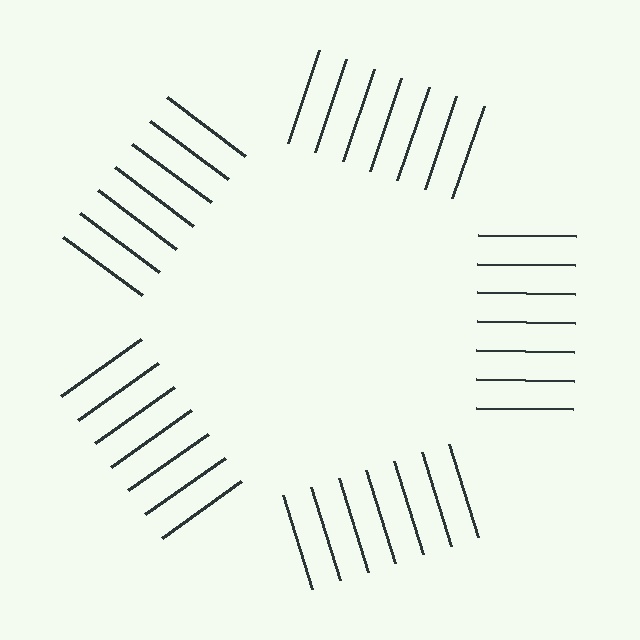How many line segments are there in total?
35 — 7 along each of the 5 edges.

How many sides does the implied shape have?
5 sides — the line-ends trace a pentagon.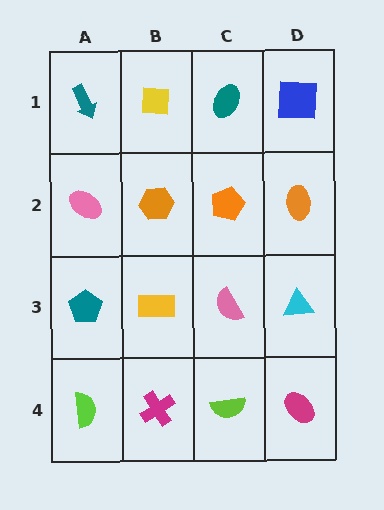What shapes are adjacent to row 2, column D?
A blue square (row 1, column D), a cyan triangle (row 3, column D), an orange pentagon (row 2, column C).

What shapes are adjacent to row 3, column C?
An orange pentagon (row 2, column C), a lime semicircle (row 4, column C), a yellow rectangle (row 3, column B), a cyan triangle (row 3, column D).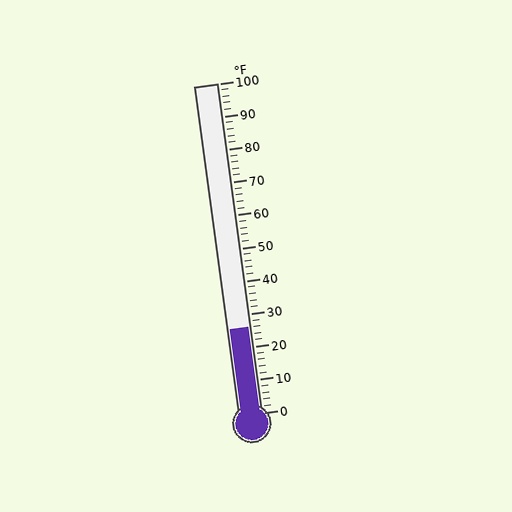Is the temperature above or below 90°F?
The temperature is below 90°F.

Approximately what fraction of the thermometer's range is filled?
The thermometer is filled to approximately 25% of its range.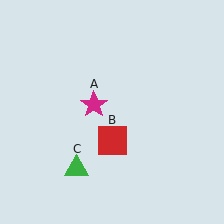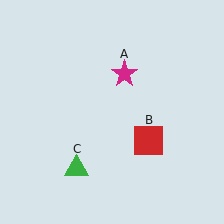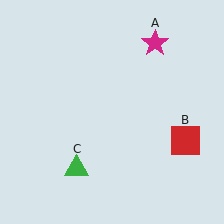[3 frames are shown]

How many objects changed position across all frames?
2 objects changed position: magenta star (object A), red square (object B).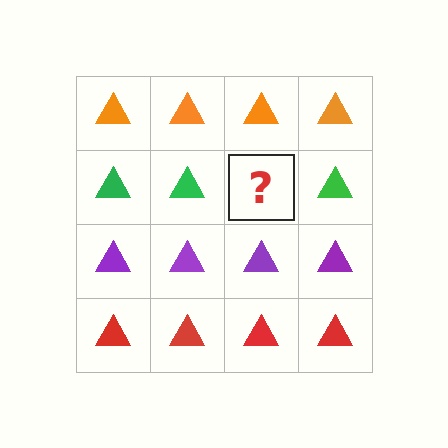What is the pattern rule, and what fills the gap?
The rule is that each row has a consistent color. The gap should be filled with a green triangle.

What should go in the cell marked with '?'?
The missing cell should contain a green triangle.